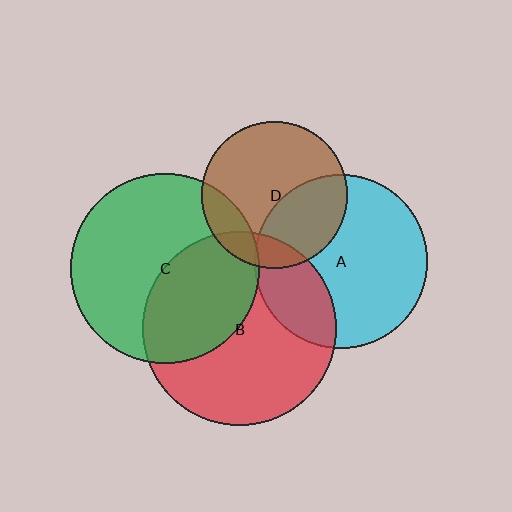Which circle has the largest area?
Circle B (red).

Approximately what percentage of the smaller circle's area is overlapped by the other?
Approximately 15%.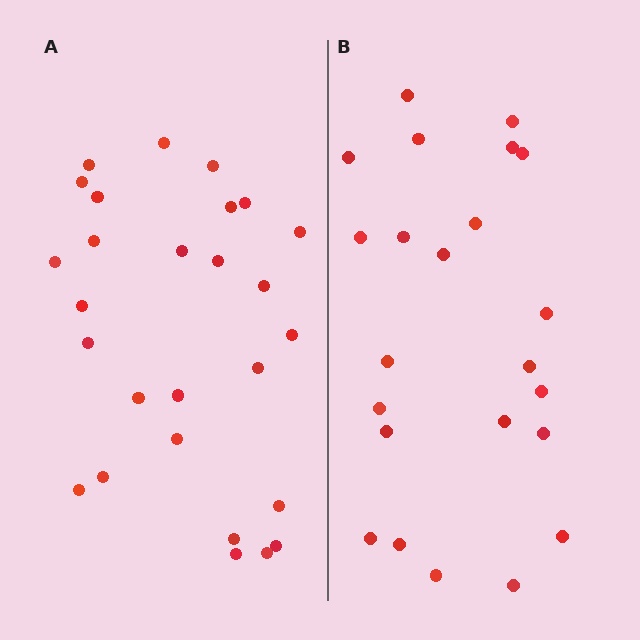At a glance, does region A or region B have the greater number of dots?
Region A (the left region) has more dots.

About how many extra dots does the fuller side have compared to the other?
Region A has about 4 more dots than region B.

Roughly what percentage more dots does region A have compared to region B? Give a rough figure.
About 15% more.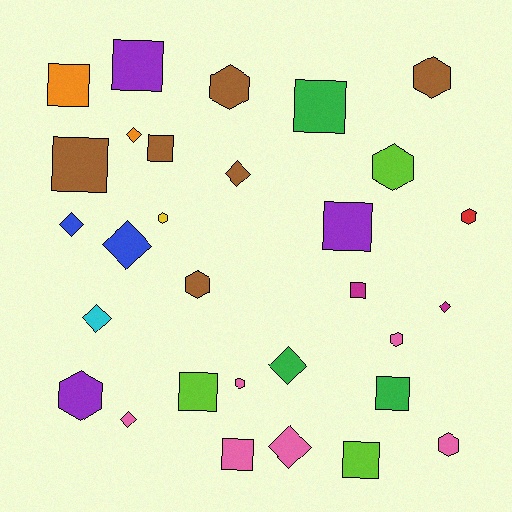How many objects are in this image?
There are 30 objects.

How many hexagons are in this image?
There are 10 hexagons.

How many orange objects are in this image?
There are 2 orange objects.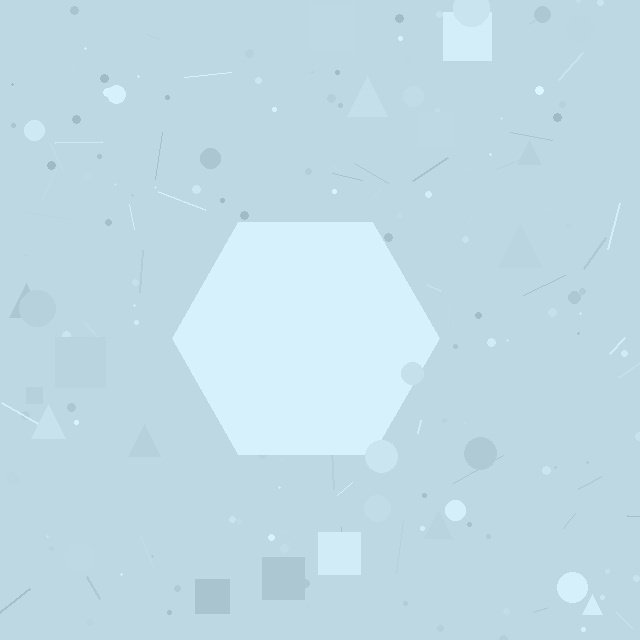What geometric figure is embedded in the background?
A hexagon is embedded in the background.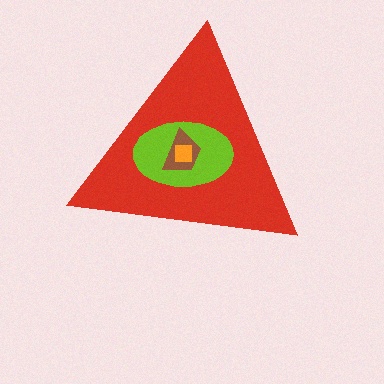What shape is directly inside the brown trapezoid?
The orange square.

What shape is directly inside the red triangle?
The lime ellipse.